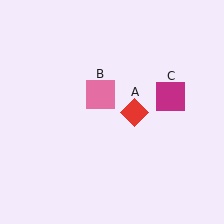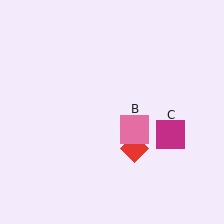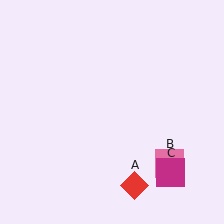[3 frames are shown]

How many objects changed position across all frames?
3 objects changed position: red diamond (object A), pink square (object B), magenta square (object C).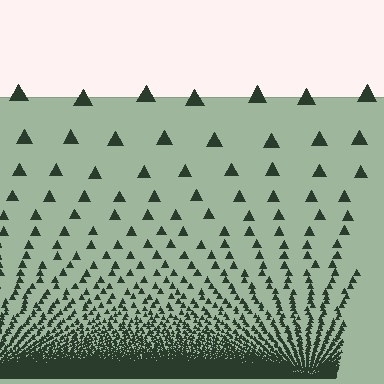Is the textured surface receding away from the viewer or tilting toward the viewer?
The surface appears to tilt toward the viewer. Texture elements get larger and sparser toward the top.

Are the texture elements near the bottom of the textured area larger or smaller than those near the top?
Smaller. The gradient is inverted — elements near the bottom are smaller and denser.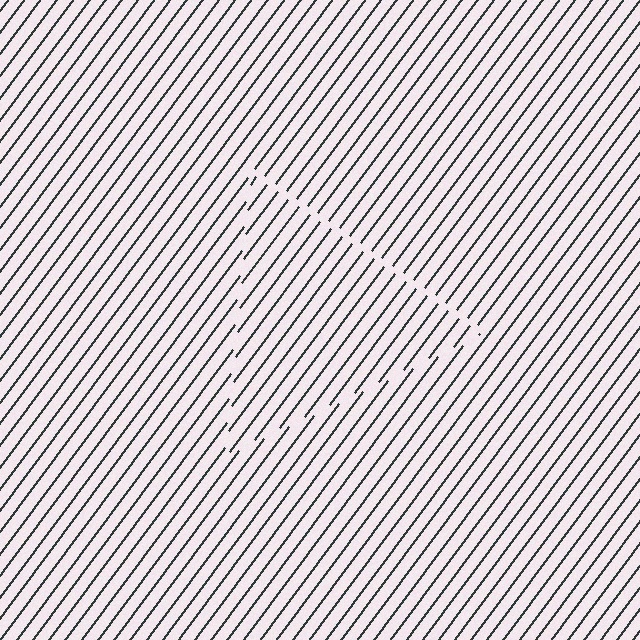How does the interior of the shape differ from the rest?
The interior of the shape contains the same grating, shifted by half a period — the contour is defined by the phase discontinuity where line-ends from the inner and outer gratings abut.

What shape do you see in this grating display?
An illusory triangle. The interior of the shape contains the same grating, shifted by half a period — the contour is defined by the phase discontinuity where line-ends from the inner and outer gratings abut.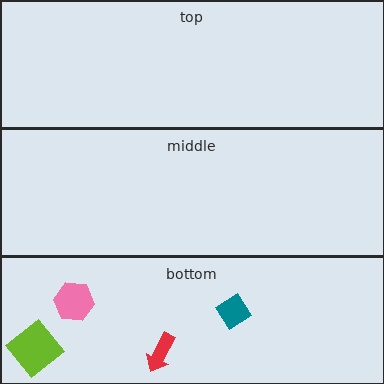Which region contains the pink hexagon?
The bottom region.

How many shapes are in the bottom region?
4.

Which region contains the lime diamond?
The bottom region.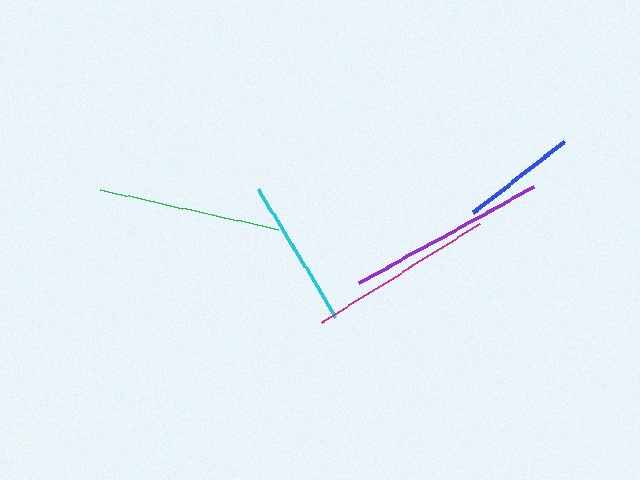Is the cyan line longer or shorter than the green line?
The green line is longer than the cyan line.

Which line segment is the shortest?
The blue line is the shortest at approximately 116 pixels.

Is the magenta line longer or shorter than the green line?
The magenta line is longer than the green line.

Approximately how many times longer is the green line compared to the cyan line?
The green line is approximately 1.2 times the length of the cyan line.